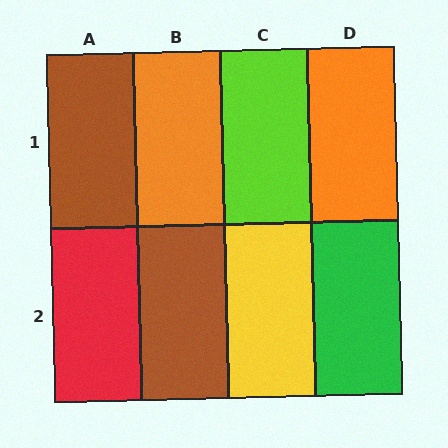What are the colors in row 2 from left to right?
Red, brown, yellow, green.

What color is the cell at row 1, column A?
Brown.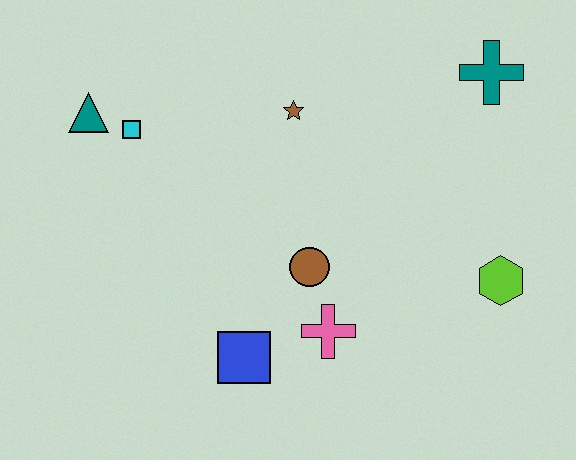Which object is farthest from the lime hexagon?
The teal triangle is farthest from the lime hexagon.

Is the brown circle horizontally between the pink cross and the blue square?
Yes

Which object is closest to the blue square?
The pink cross is closest to the blue square.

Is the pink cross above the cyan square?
No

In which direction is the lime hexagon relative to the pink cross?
The lime hexagon is to the right of the pink cross.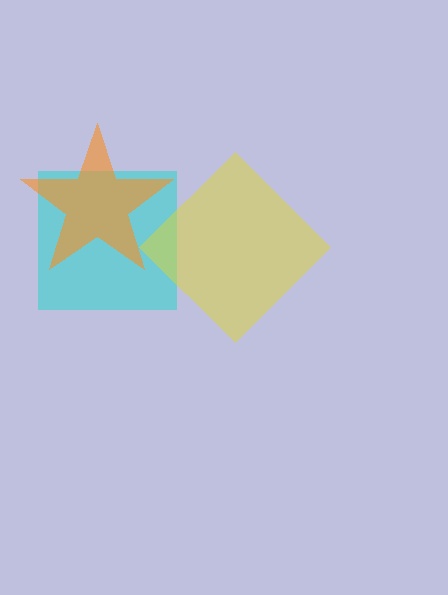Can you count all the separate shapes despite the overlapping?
Yes, there are 3 separate shapes.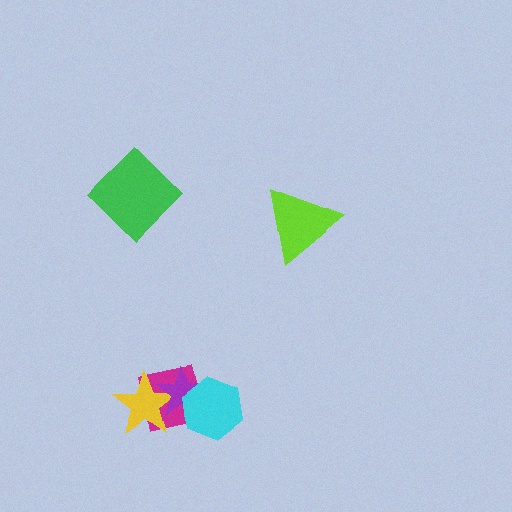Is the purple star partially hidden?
Yes, it is partially covered by another shape.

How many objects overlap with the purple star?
3 objects overlap with the purple star.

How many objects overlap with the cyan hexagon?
2 objects overlap with the cyan hexagon.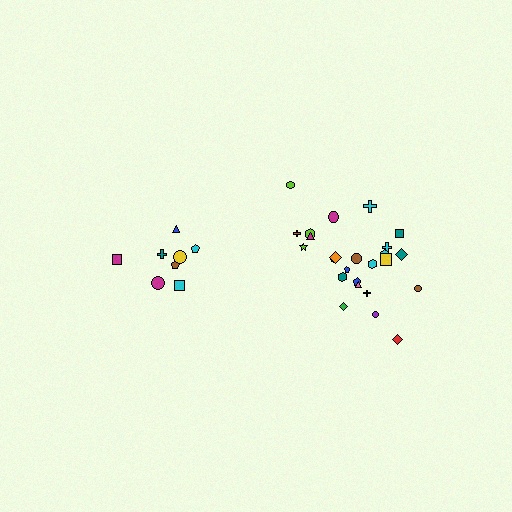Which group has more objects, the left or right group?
The right group.